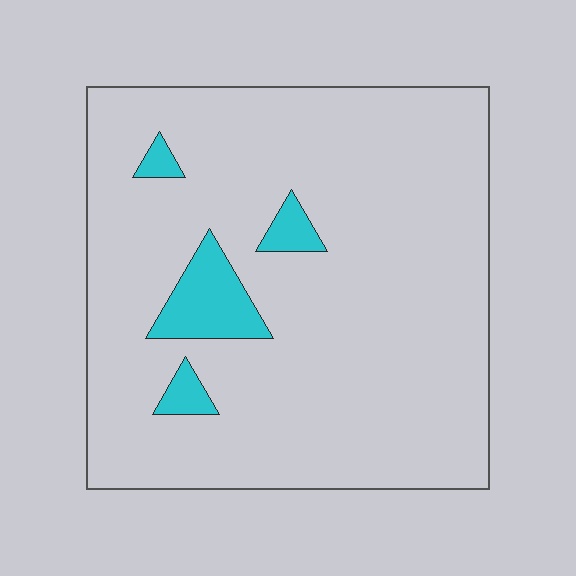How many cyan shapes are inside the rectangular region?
4.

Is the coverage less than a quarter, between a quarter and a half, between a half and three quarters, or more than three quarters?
Less than a quarter.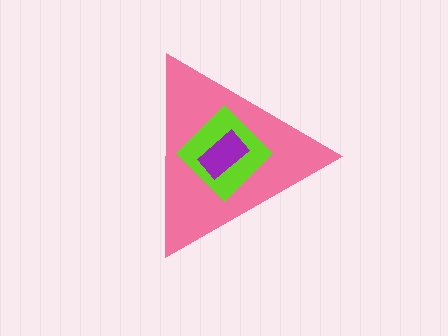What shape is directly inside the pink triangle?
The lime diamond.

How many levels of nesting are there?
3.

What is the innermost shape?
The purple rectangle.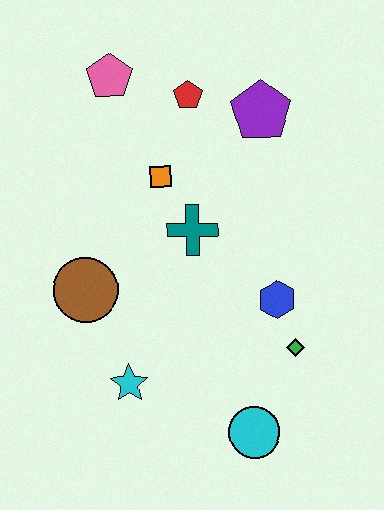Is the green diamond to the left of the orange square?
No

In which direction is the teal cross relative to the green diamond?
The teal cross is above the green diamond.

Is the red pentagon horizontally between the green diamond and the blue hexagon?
No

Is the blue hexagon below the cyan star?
No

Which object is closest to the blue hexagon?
The green diamond is closest to the blue hexagon.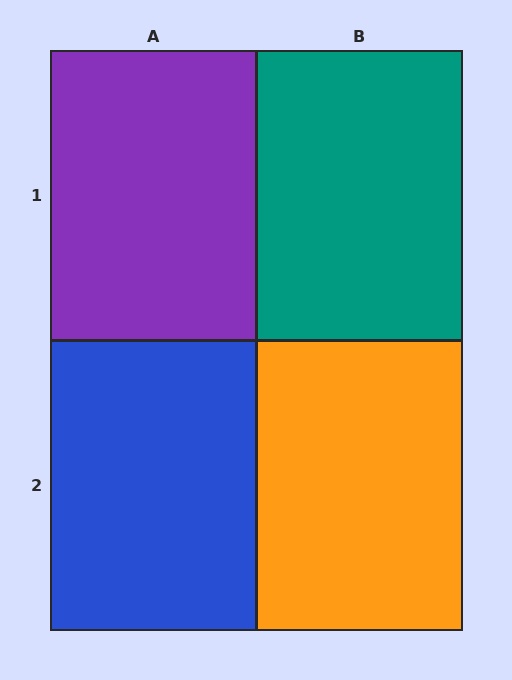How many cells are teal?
1 cell is teal.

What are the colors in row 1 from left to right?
Purple, teal.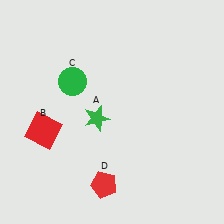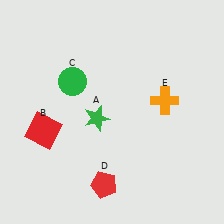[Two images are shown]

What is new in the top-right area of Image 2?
An orange cross (E) was added in the top-right area of Image 2.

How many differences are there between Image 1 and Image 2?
There is 1 difference between the two images.